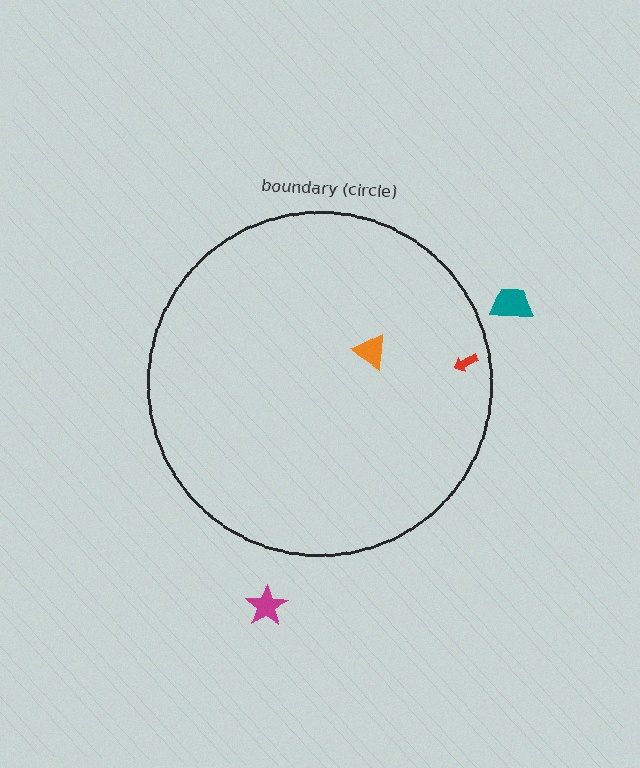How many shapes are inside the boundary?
2 inside, 2 outside.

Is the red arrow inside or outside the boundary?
Inside.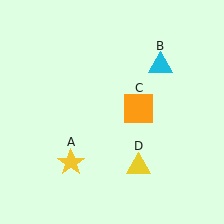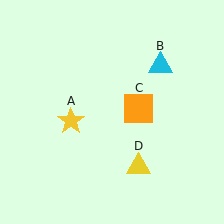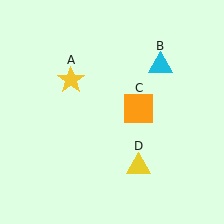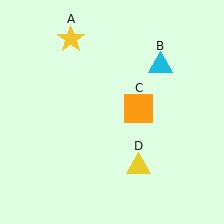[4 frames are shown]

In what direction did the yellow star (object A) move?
The yellow star (object A) moved up.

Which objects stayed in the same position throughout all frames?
Cyan triangle (object B) and orange square (object C) and yellow triangle (object D) remained stationary.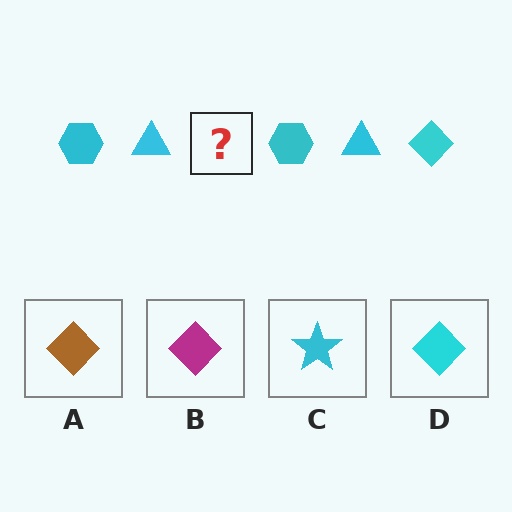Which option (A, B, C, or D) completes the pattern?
D.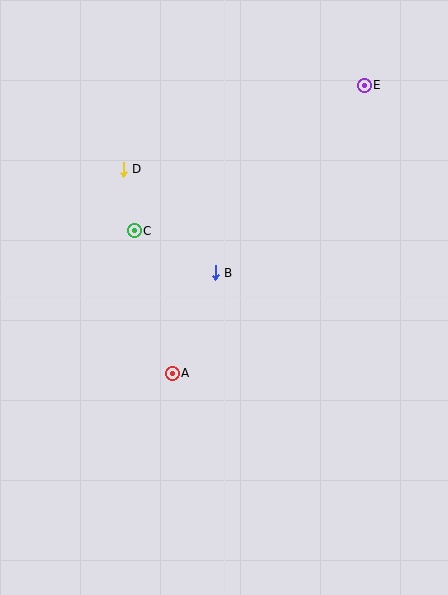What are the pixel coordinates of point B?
Point B is at (215, 273).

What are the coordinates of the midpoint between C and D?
The midpoint between C and D is at (129, 200).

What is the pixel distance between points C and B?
The distance between C and B is 91 pixels.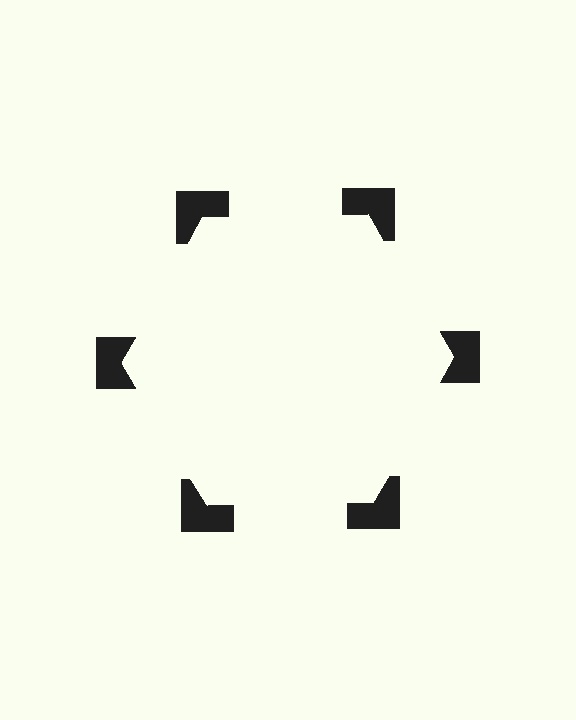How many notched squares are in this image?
There are 6 — one at each vertex of the illusory hexagon.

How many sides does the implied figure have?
6 sides.